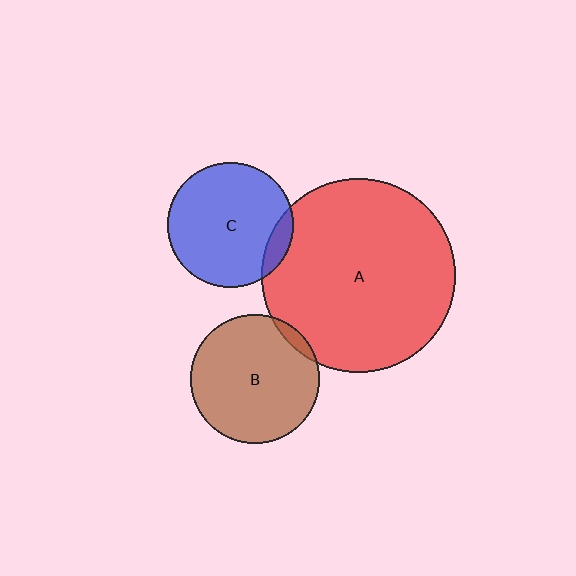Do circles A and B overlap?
Yes.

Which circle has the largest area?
Circle A (red).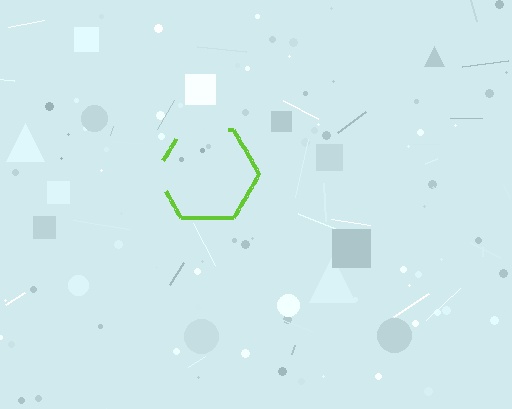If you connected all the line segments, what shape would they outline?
They would outline a hexagon.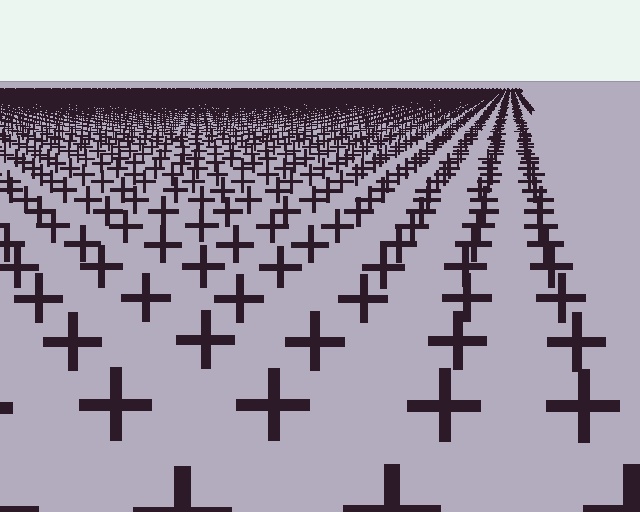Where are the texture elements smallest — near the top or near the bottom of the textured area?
Near the top.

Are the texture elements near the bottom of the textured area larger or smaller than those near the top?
Larger. Near the bottom, elements are closer to the viewer and appear at a bigger on-screen size.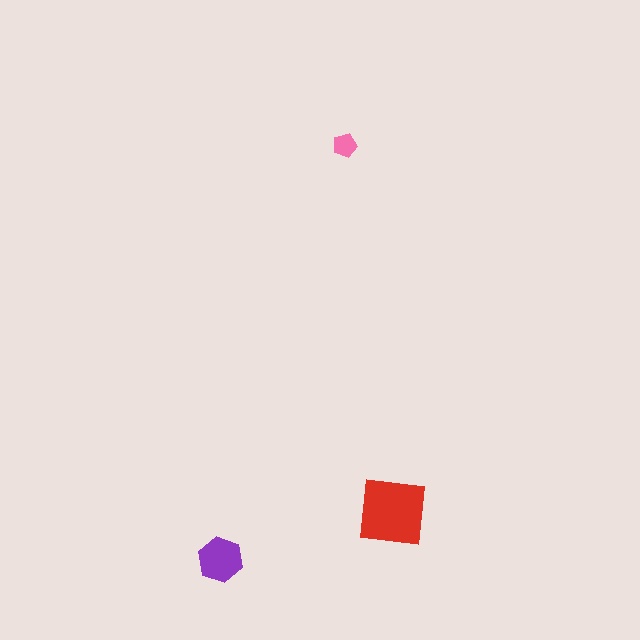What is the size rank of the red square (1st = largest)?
1st.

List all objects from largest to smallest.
The red square, the purple hexagon, the pink pentagon.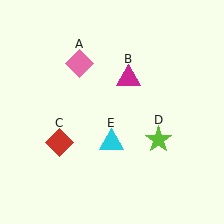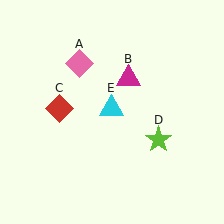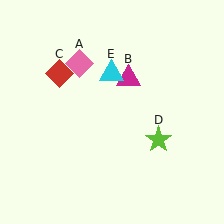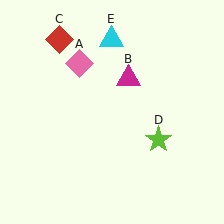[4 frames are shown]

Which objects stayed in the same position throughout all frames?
Pink diamond (object A) and magenta triangle (object B) and lime star (object D) remained stationary.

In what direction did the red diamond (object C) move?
The red diamond (object C) moved up.